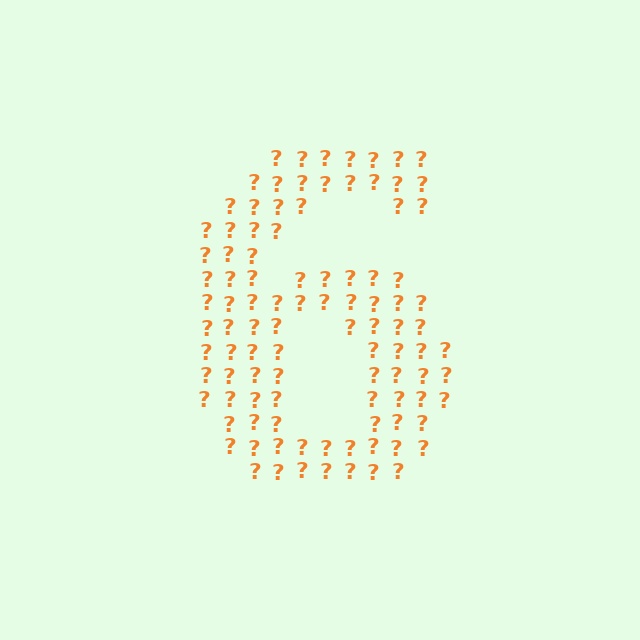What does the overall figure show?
The overall figure shows the digit 6.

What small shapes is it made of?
It is made of small question marks.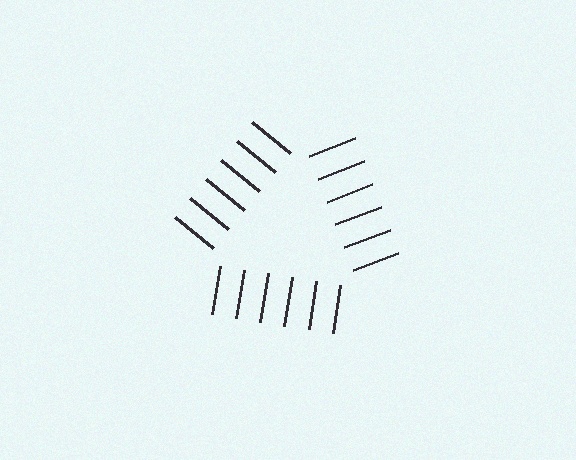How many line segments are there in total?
18 — 6 along each of the 3 edges.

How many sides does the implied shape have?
3 sides — the line-ends trace a triangle.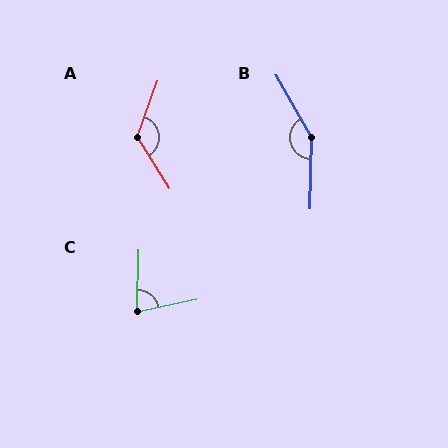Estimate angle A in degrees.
Approximately 129 degrees.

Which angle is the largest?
B, at approximately 149 degrees.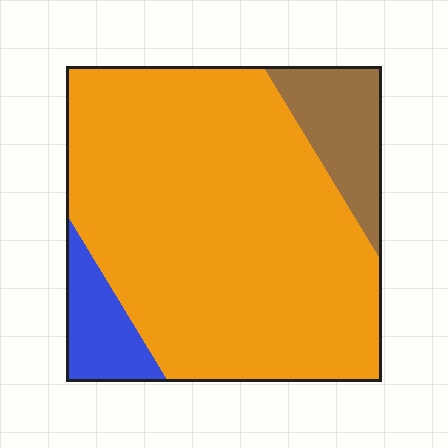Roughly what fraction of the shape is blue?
Blue covers about 10% of the shape.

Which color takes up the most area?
Orange, at roughly 80%.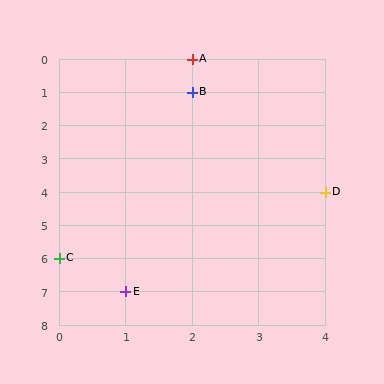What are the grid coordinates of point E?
Point E is at grid coordinates (1, 7).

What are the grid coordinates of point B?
Point B is at grid coordinates (2, 1).